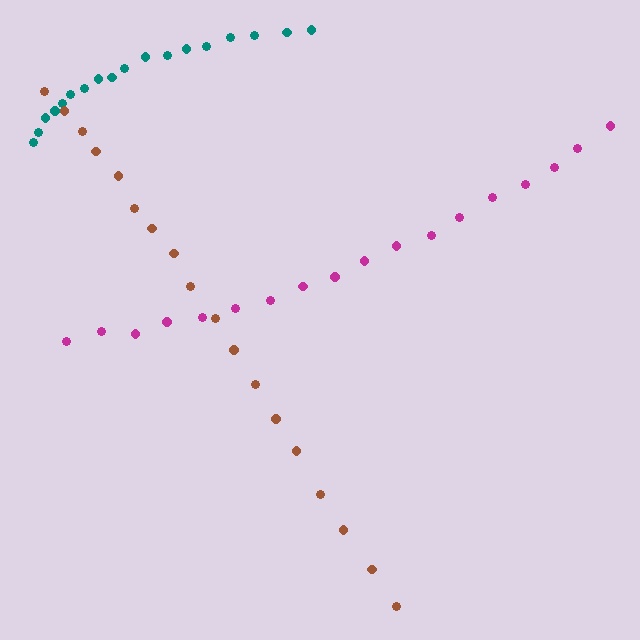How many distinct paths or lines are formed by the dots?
There are 3 distinct paths.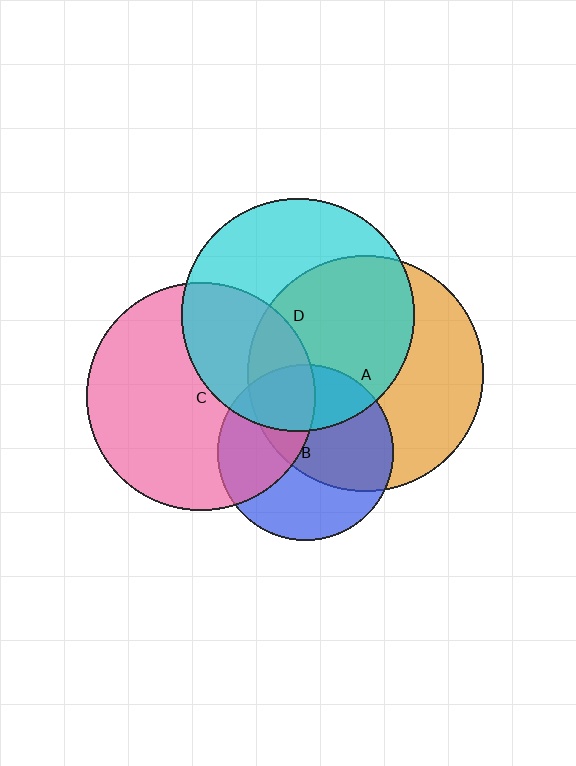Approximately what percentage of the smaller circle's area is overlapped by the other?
Approximately 55%.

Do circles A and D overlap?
Yes.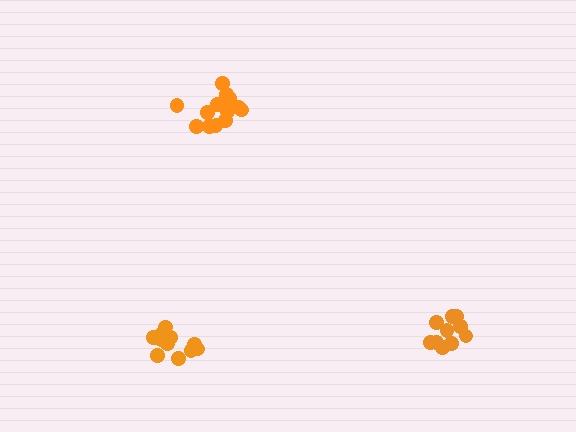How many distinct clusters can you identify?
There are 3 distinct clusters.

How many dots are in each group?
Group 1: 13 dots, Group 2: 13 dots, Group 3: 10 dots (36 total).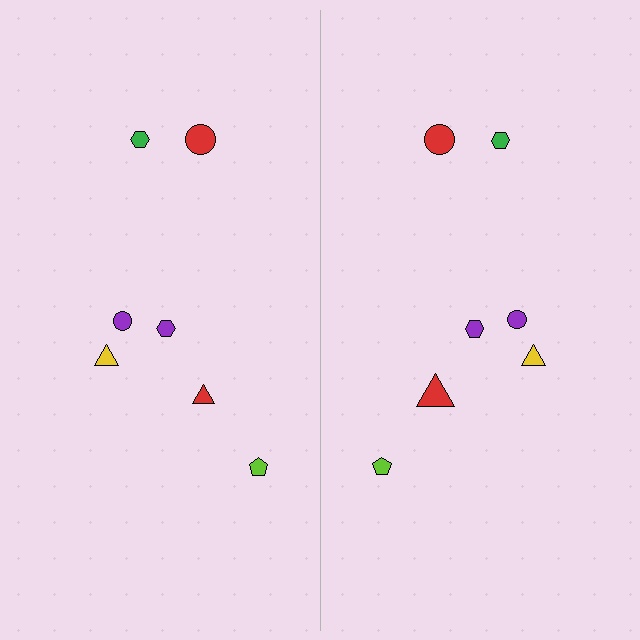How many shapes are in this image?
There are 14 shapes in this image.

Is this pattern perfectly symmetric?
No, the pattern is not perfectly symmetric. The red triangle on the right side has a different size than its mirror counterpart.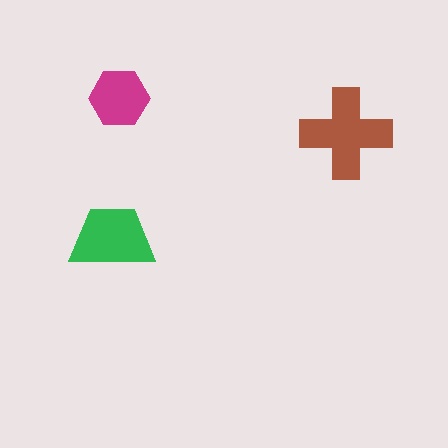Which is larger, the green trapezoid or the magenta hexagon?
The green trapezoid.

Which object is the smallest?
The magenta hexagon.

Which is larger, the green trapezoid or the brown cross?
The brown cross.